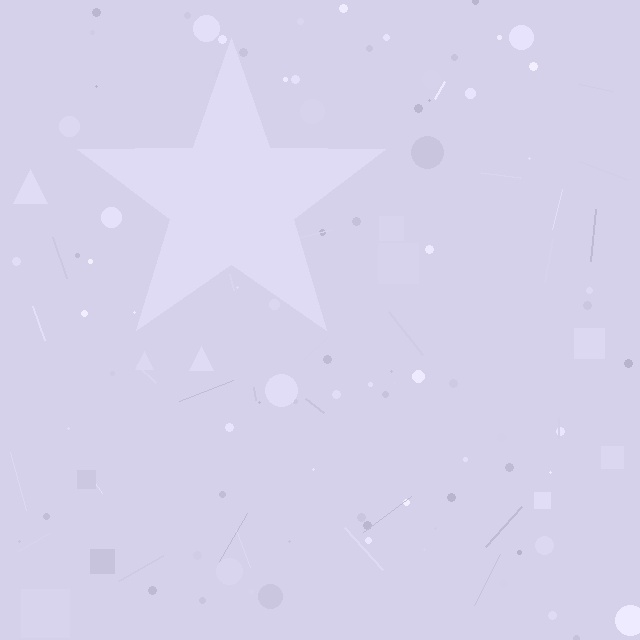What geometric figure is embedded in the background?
A star is embedded in the background.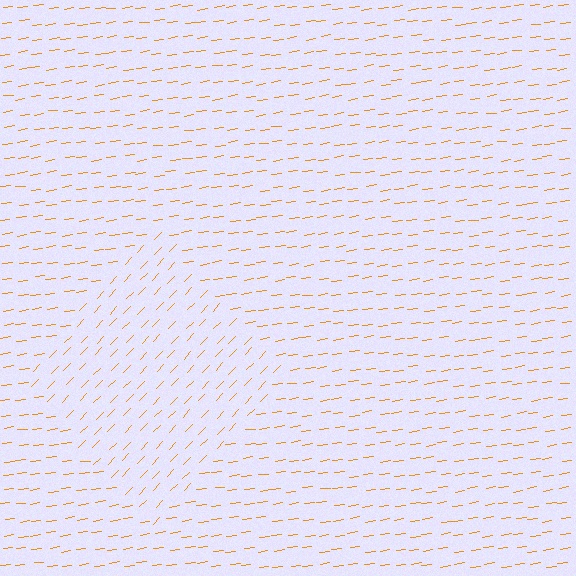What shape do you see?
I see a diamond.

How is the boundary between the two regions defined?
The boundary is defined purely by a change in line orientation (approximately 39 degrees difference). All lines are the same color and thickness.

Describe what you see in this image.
The image is filled with small orange line segments. A diamond region in the image has lines oriented differently from the surrounding lines, creating a visible texture boundary.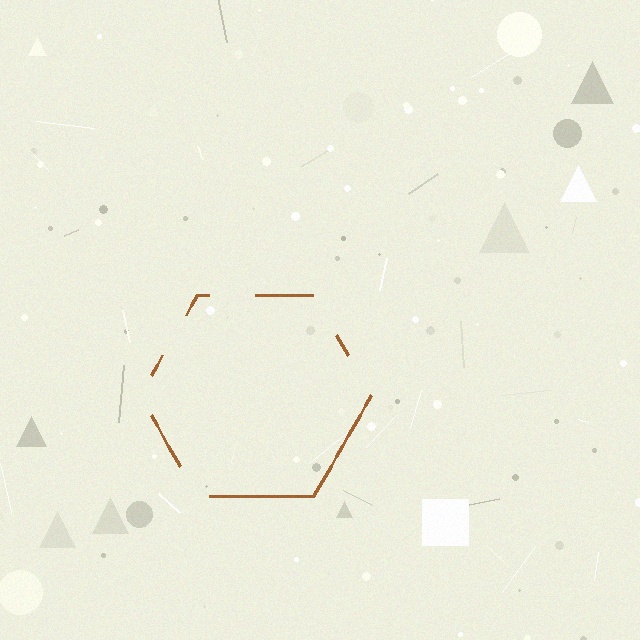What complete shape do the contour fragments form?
The contour fragments form a hexagon.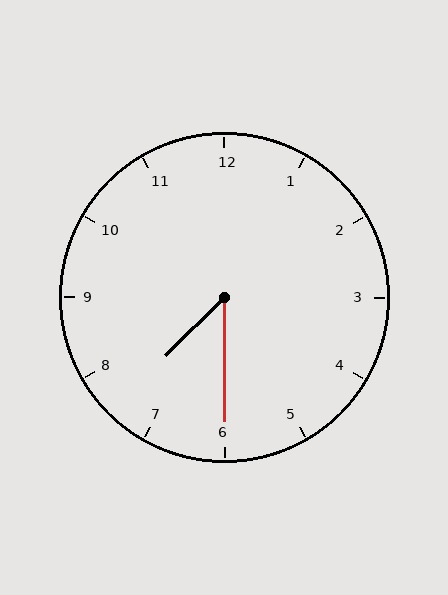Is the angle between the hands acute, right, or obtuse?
It is acute.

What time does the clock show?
7:30.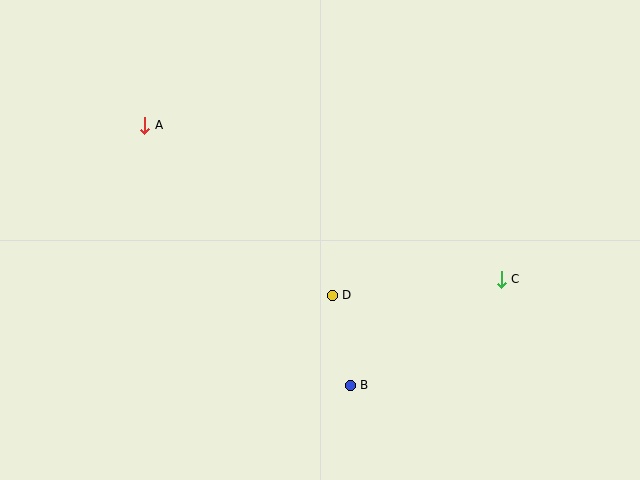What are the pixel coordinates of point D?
Point D is at (332, 295).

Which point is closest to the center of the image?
Point D at (332, 295) is closest to the center.